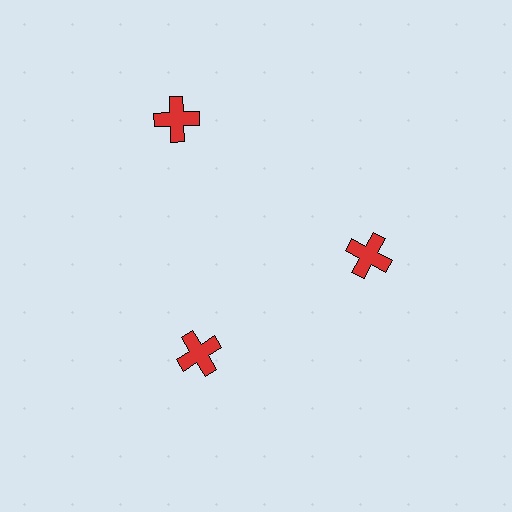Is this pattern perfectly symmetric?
No. The 3 red crosses are arranged in a ring, but one element near the 11 o'clock position is pushed outward from the center, breaking the 3-fold rotational symmetry.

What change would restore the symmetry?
The symmetry would be restored by moving it inward, back onto the ring so that all 3 crosses sit at equal angles and equal distance from the center.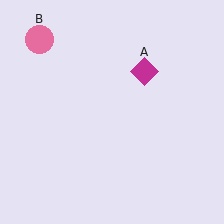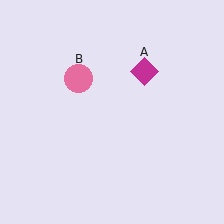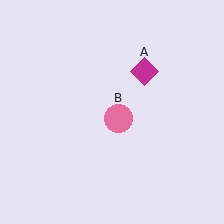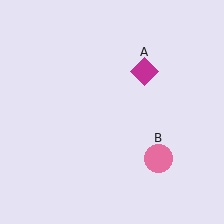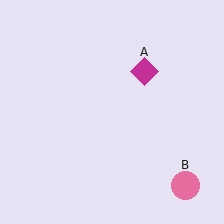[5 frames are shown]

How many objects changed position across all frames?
1 object changed position: pink circle (object B).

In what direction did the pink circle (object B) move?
The pink circle (object B) moved down and to the right.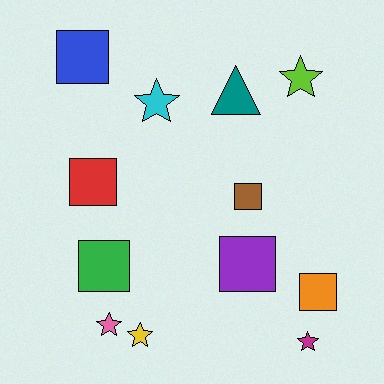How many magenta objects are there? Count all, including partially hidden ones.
There is 1 magenta object.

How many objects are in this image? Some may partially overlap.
There are 12 objects.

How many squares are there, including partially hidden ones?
There are 6 squares.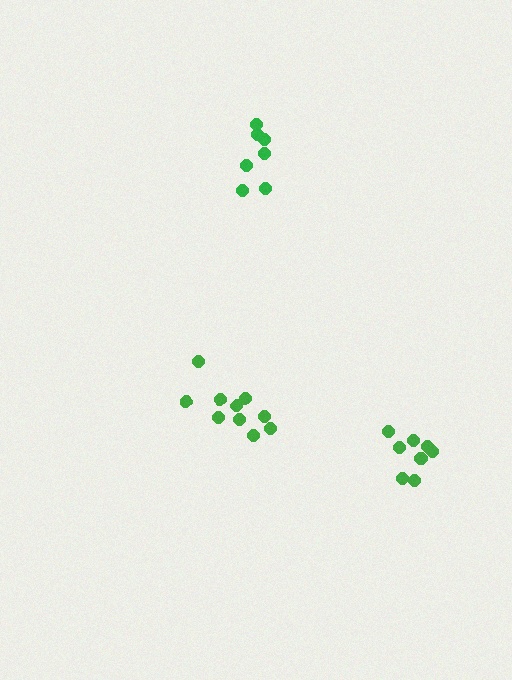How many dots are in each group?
Group 1: 10 dots, Group 2: 8 dots, Group 3: 7 dots (25 total).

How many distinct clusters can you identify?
There are 3 distinct clusters.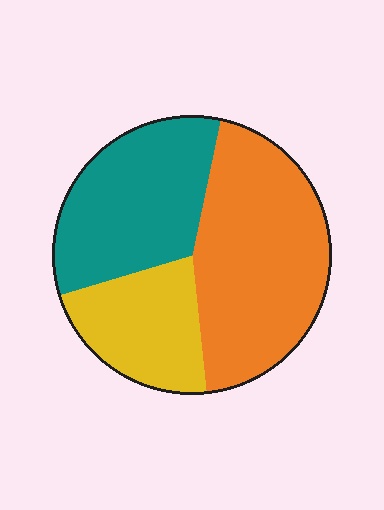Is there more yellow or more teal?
Teal.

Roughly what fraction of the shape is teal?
Teal takes up between a quarter and a half of the shape.